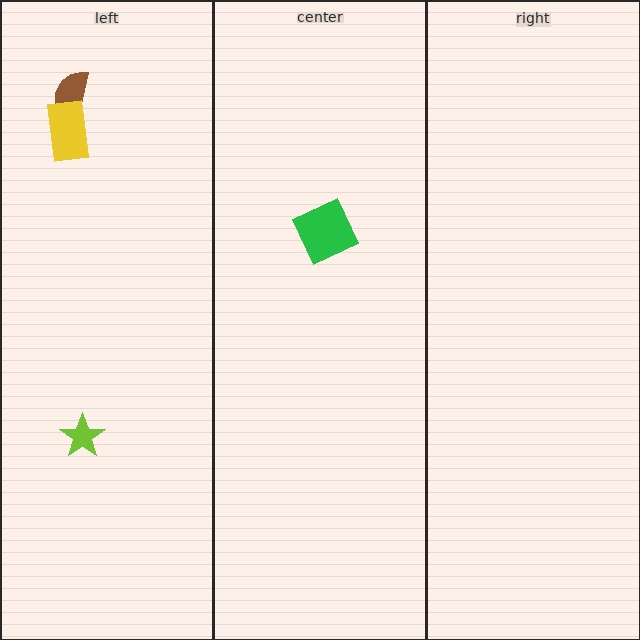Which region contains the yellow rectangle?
The left region.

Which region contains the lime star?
The left region.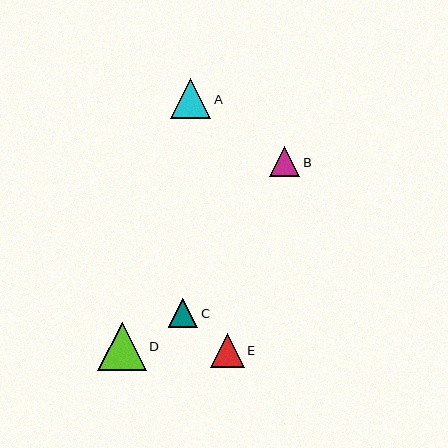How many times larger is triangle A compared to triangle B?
Triangle A is approximately 1.3 times the size of triangle B.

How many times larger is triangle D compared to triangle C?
Triangle D is approximately 1.7 times the size of triangle C.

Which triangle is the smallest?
Triangle C is the smallest with a size of approximately 29 pixels.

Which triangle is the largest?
Triangle D is the largest with a size of approximately 49 pixels.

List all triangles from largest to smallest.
From largest to smallest: D, A, E, B, C.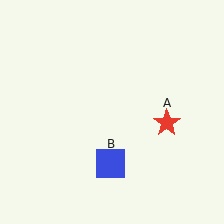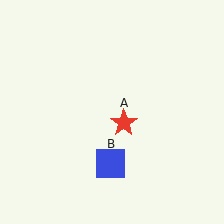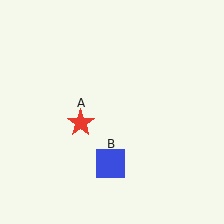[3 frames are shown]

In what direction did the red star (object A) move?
The red star (object A) moved left.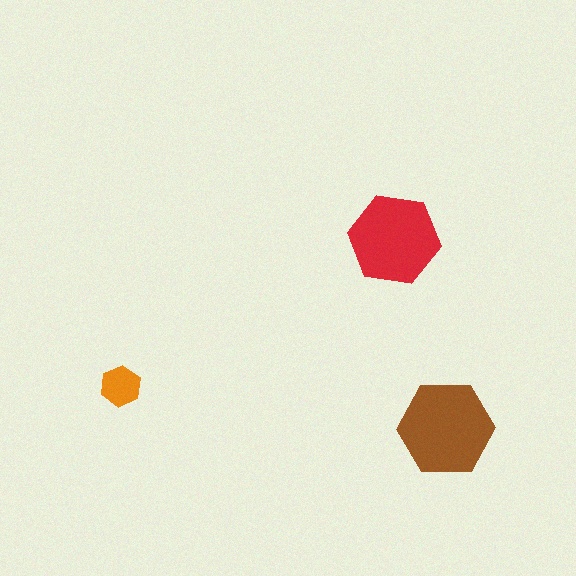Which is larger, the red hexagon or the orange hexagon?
The red one.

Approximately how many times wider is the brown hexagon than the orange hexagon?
About 2.5 times wider.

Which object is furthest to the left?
The orange hexagon is leftmost.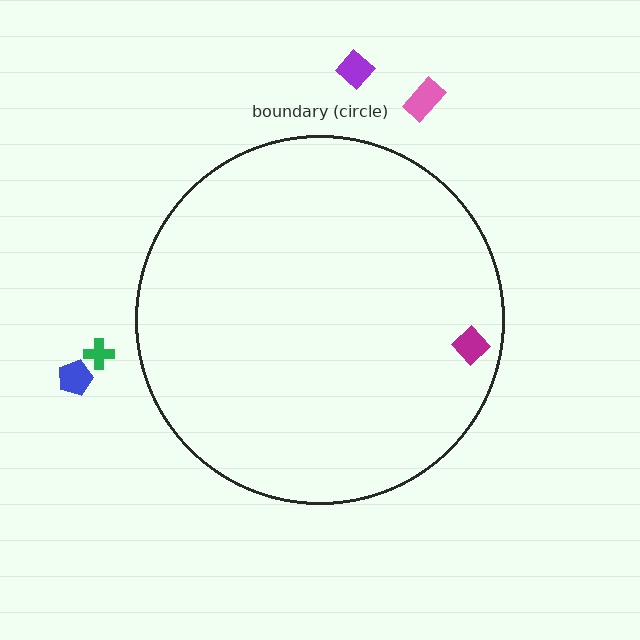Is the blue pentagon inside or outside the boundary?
Outside.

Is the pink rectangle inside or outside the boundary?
Outside.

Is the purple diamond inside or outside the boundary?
Outside.